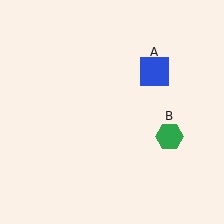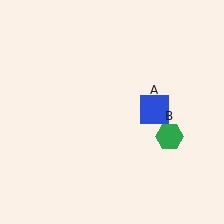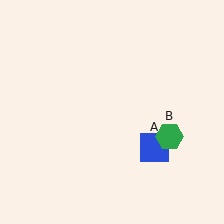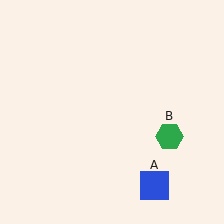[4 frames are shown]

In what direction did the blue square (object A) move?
The blue square (object A) moved down.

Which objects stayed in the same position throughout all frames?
Green hexagon (object B) remained stationary.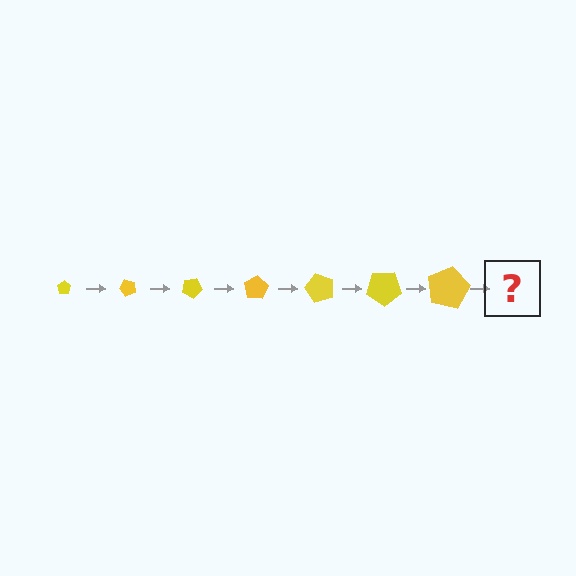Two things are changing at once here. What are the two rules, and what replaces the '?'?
The two rules are that the pentagon grows larger each step and it rotates 50 degrees each step. The '?' should be a pentagon, larger than the previous one and rotated 350 degrees from the start.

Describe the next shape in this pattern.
It should be a pentagon, larger than the previous one and rotated 350 degrees from the start.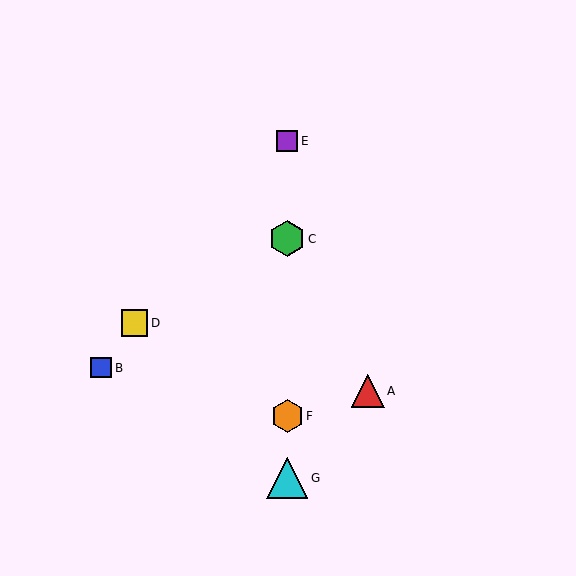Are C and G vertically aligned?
Yes, both are at x≈287.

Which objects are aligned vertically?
Objects C, E, F, G are aligned vertically.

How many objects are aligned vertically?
4 objects (C, E, F, G) are aligned vertically.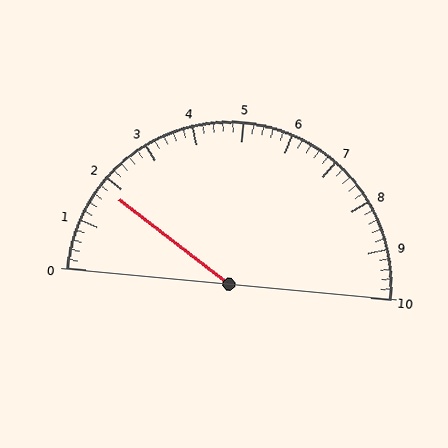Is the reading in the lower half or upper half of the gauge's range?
The reading is in the lower half of the range (0 to 10).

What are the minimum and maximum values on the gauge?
The gauge ranges from 0 to 10.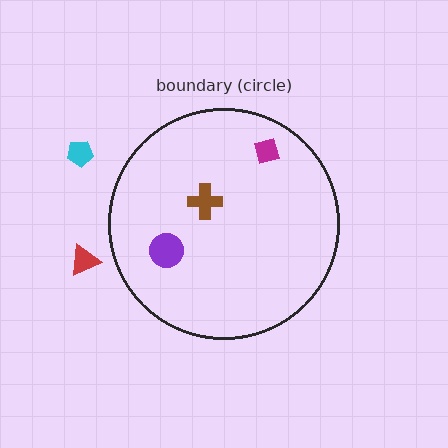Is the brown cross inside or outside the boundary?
Inside.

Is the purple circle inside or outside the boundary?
Inside.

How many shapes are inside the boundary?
3 inside, 2 outside.